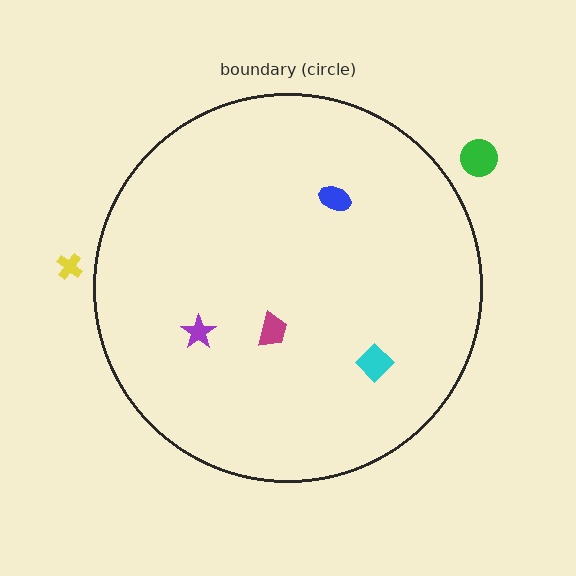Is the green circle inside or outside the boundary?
Outside.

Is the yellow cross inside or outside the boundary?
Outside.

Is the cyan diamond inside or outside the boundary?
Inside.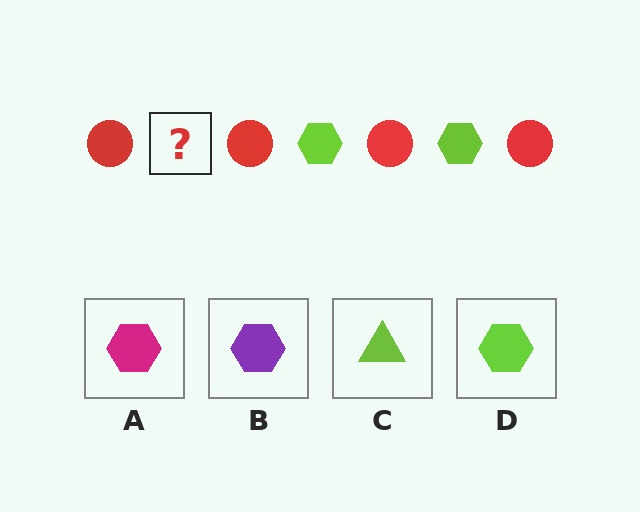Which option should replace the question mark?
Option D.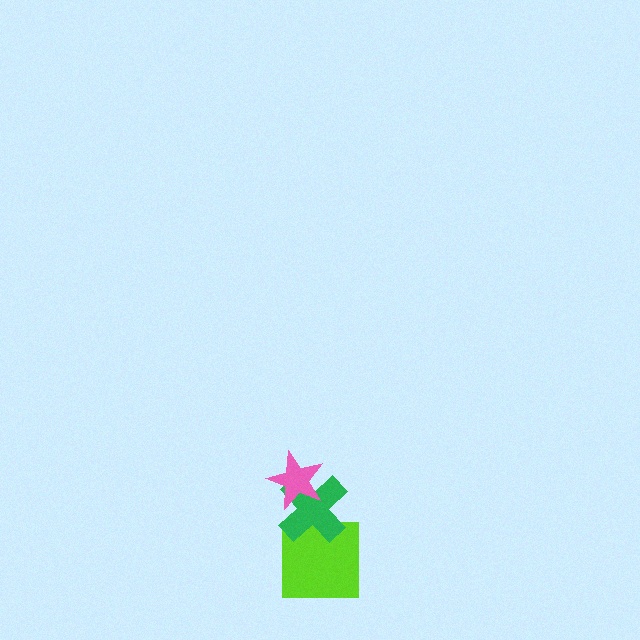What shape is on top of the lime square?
The green cross is on top of the lime square.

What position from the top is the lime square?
The lime square is 3rd from the top.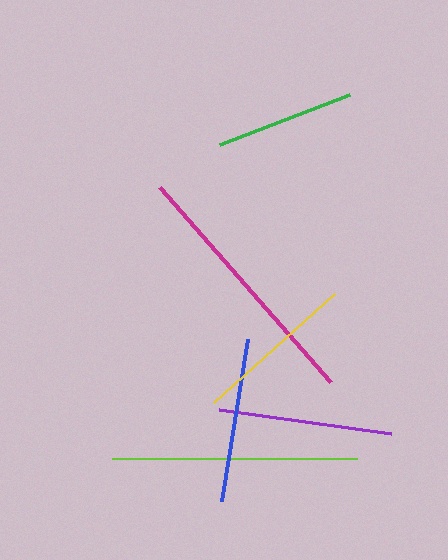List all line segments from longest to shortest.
From longest to shortest: magenta, lime, purple, blue, yellow, green.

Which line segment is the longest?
The magenta line is the longest at approximately 260 pixels.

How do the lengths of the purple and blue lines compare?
The purple and blue lines are approximately the same length.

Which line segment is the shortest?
The green line is the shortest at approximately 139 pixels.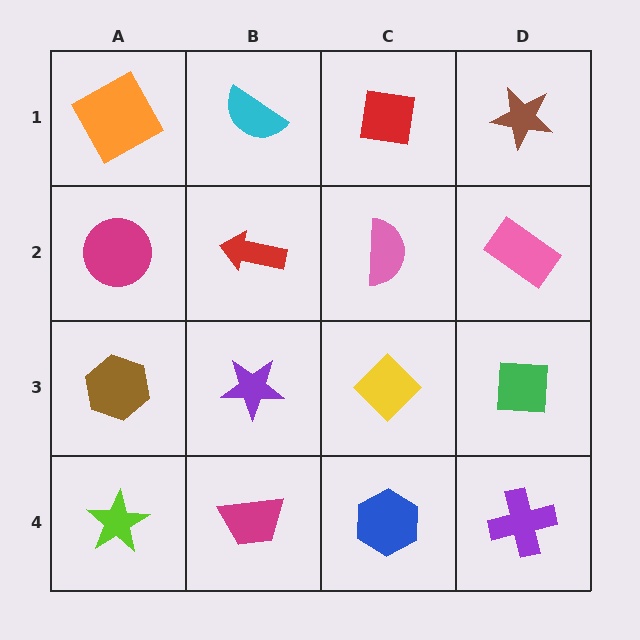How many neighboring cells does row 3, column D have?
3.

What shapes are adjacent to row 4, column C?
A yellow diamond (row 3, column C), a magenta trapezoid (row 4, column B), a purple cross (row 4, column D).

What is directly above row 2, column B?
A cyan semicircle.